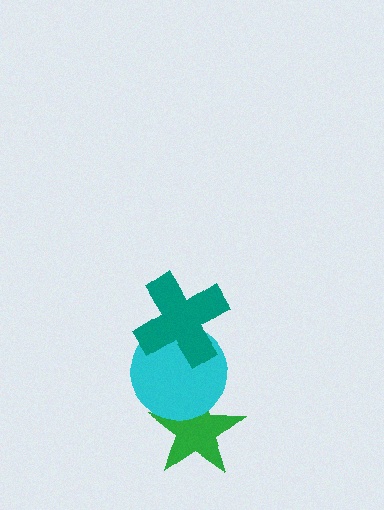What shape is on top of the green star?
The cyan circle is on top of the green star.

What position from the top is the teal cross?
The teal cross is 1st from the top.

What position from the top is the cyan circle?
The cyan circle is 2nd from the top.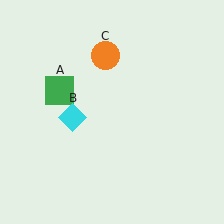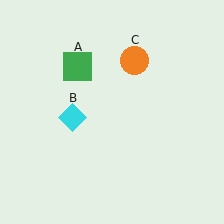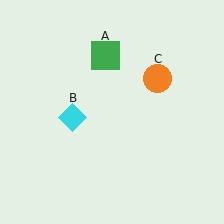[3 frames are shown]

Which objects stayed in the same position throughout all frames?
Cyan diamond (object B) remained stationary.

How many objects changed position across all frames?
2 objects changed position: green square (object A), orange circle (object C).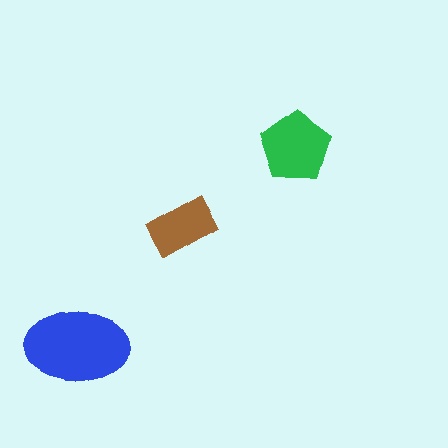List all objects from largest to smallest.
The blue ellipse, the green pentagon, the brown rectangle.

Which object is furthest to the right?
The green pentagon is rightmost.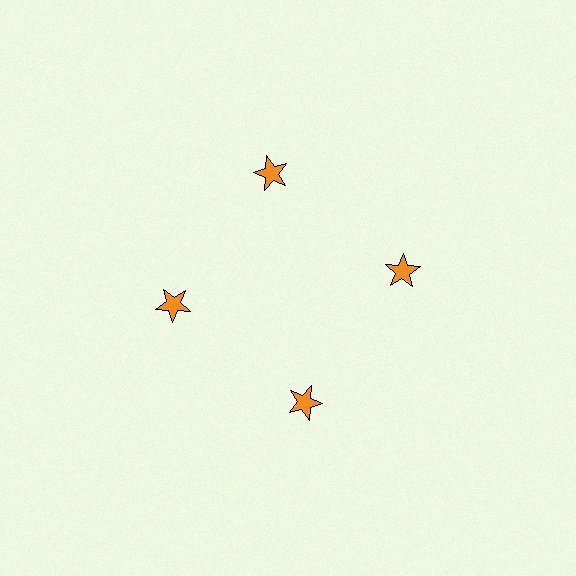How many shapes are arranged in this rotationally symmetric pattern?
There are 4 shapes, arranged in 4 groups of 1.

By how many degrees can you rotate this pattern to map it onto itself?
The pattern maps onto itself every 90 degrees of rotation.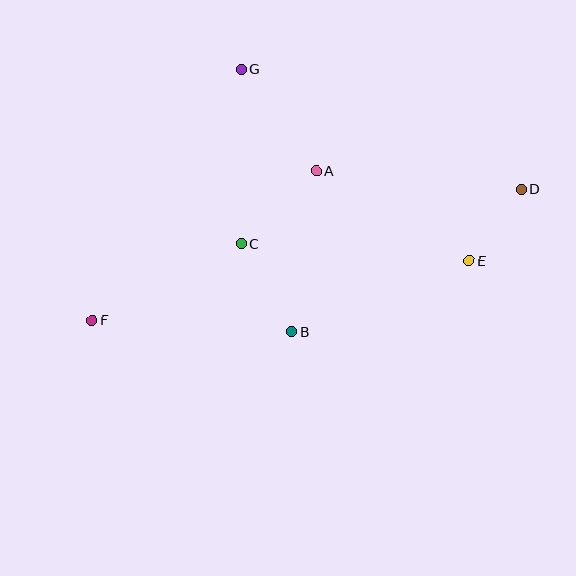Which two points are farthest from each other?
Points D and F are farthest from each other.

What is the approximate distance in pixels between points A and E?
The distance between A and E is approximately 178 pixels.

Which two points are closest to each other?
Points D and E are closest to each other.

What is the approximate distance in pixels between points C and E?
The distance between C and E is approximately 229 pixels.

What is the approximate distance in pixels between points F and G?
The distance between F and G is approximately 292 pixels.